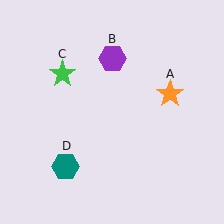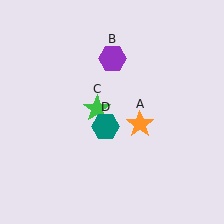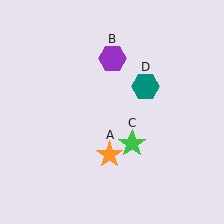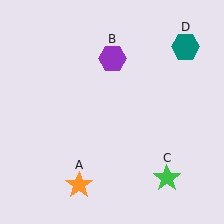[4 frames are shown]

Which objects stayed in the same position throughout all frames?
Purple hexagon (object B) remained stationary.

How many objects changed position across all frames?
3 objects changed position: orange star (object A), green star (object C), teal hexagon (object D).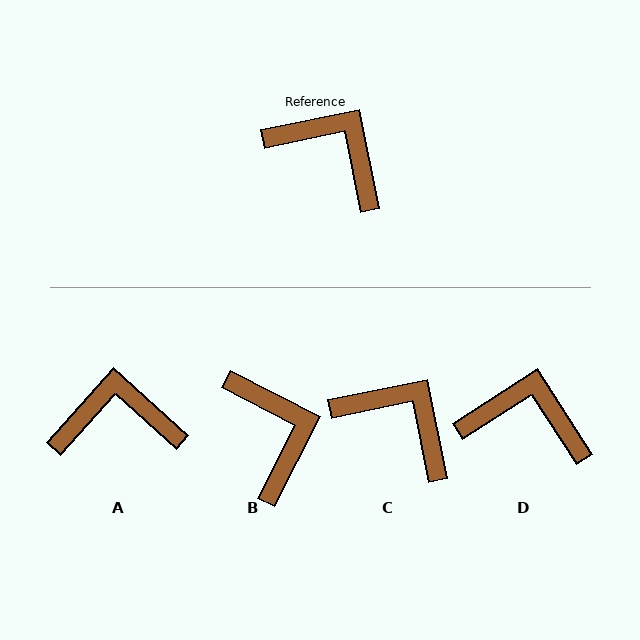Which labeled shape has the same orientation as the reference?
C.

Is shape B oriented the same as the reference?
No, it is off by about 39 degrees.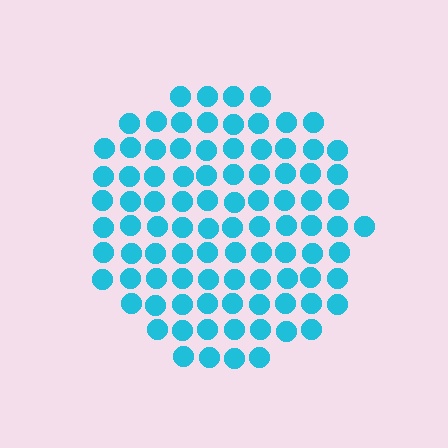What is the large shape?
The large shape is a circle.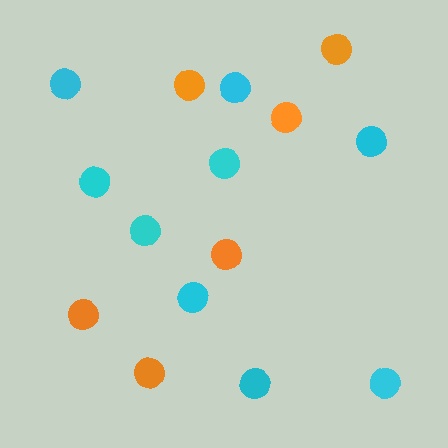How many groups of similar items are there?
There are 2 groups: one group of orange circles (6) and one group of cyan circles (9).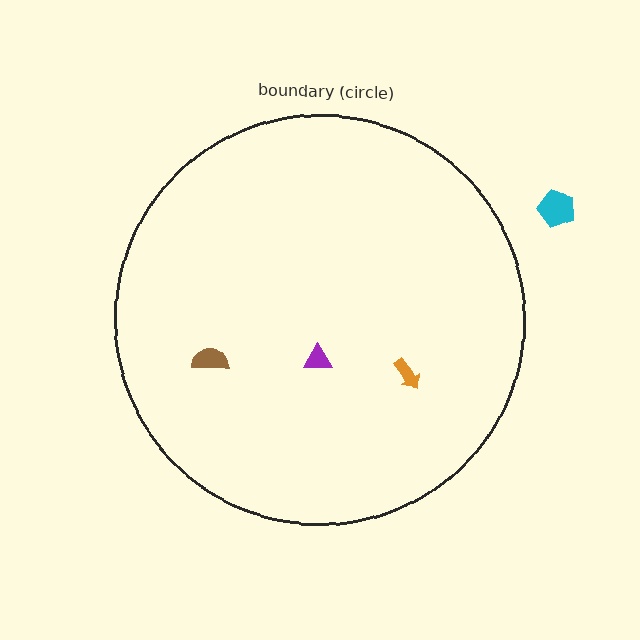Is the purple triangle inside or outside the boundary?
Inside.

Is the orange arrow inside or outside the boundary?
Inside.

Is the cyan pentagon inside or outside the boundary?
Outside.